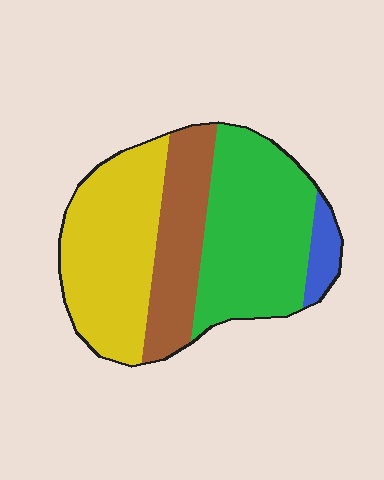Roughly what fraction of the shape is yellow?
Yellow takes up about one third (1/3) of the shape.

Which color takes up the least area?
Blue, at roughly 5%.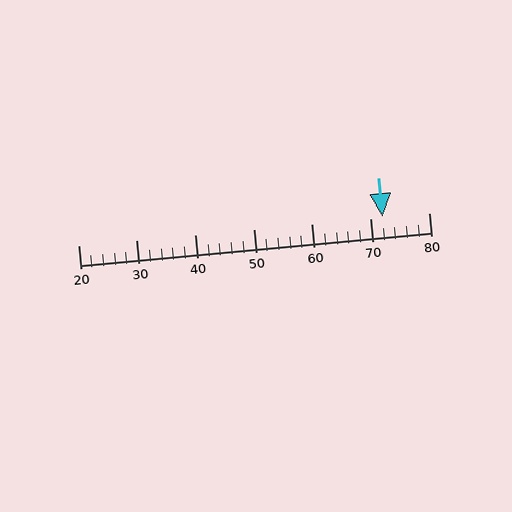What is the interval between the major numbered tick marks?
The major tick marks are spaced 10 units apart.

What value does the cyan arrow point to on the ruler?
The cyan arrow points to approximately 72.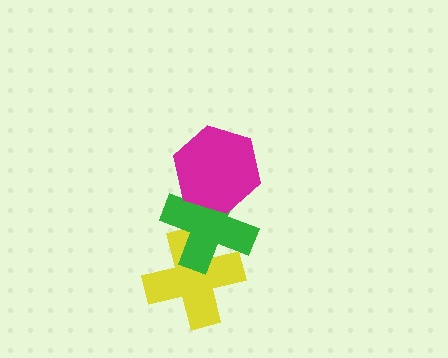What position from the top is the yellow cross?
The yellow cross is 3rd from the top.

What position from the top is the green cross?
The green cross is 2nd from the top.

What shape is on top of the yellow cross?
The green cross is on top of the yellow cross.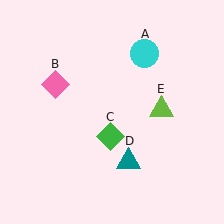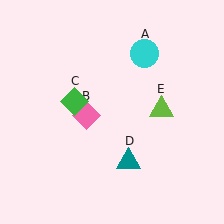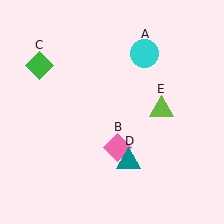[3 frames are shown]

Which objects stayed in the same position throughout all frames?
Cyan circle (object A) and teal triangle (object D) and lime triangle (object E) remained stationary.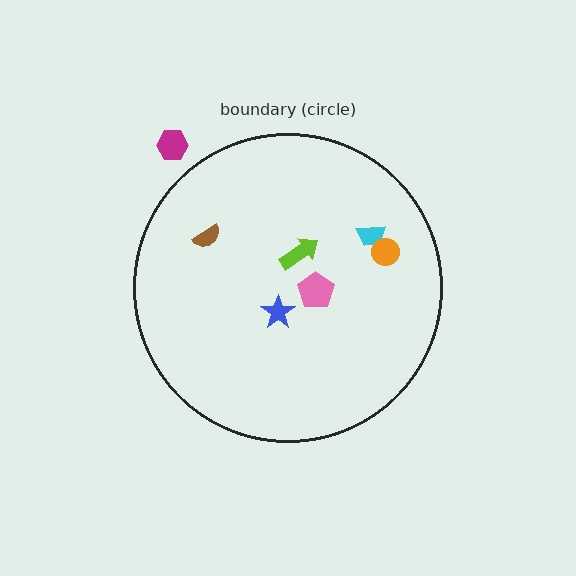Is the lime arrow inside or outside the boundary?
Inside.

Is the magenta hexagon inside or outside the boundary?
Outside.